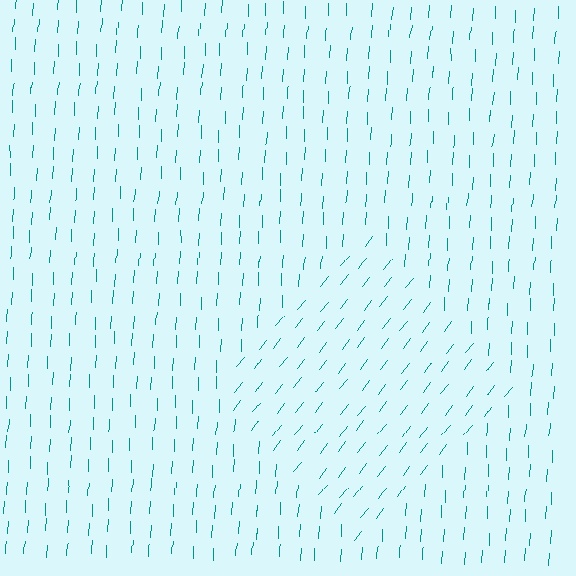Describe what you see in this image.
The image is filled with small teal line segments. A diamond region in the image has lines oriented differently from the surrounding lines, creating a visible texture boundary.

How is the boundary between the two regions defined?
The boundary is defined purely by a change in line orientation (approximately 35 degrees difference). All lines are the same color and thickness.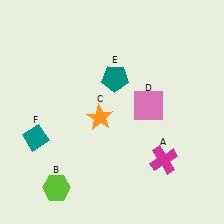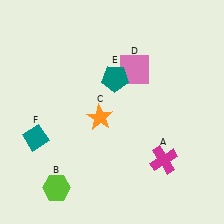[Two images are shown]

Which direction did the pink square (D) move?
The pink square (D) moved up.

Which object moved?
The pink square (D) moved up.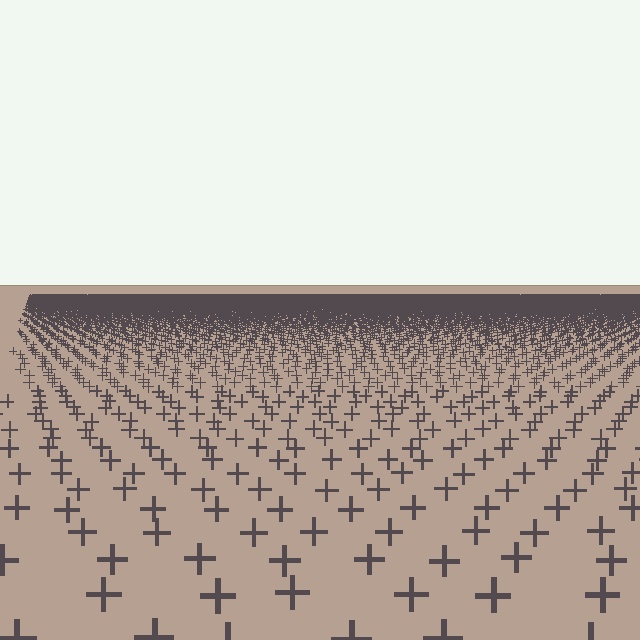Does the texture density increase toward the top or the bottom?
Density increases toward the top.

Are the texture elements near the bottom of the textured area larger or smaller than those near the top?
Larger. Near the bottom, elements are closer to the viewer and appear at a bigger on-screen size.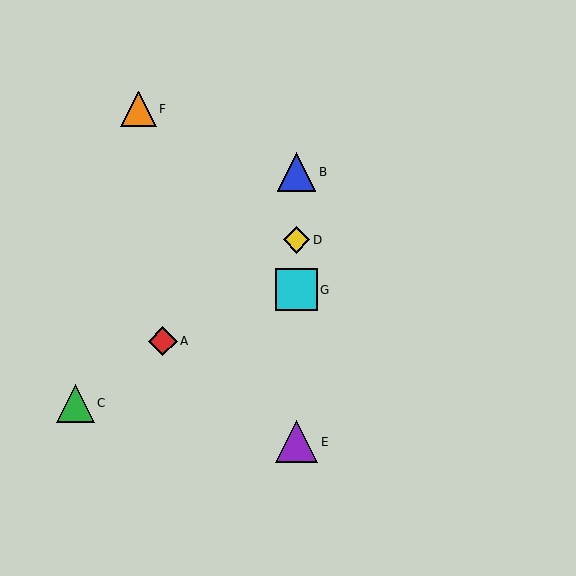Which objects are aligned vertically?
Objects B, D, E, G are aligned vertically.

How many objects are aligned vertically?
4 objects (B, D, E, G) are aligned vertically.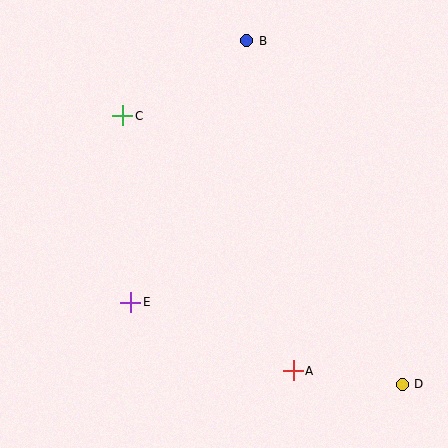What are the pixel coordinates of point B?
Point B is at (247, 41).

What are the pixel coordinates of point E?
Point E is at (131, 302).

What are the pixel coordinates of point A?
Point A is at (293, 371).